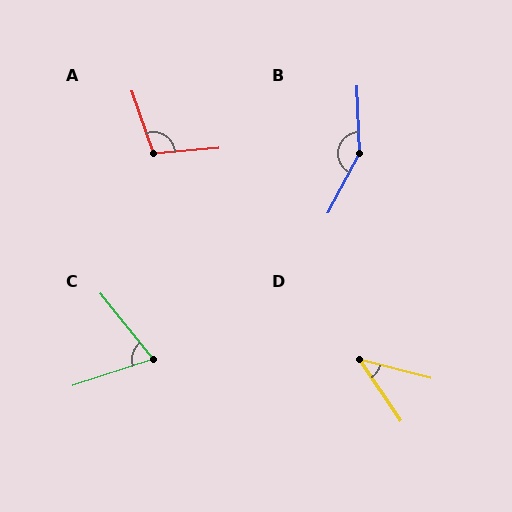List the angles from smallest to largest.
D (41°), C (69°), A (104°), B (151°).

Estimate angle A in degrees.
Approximately 104 degrees.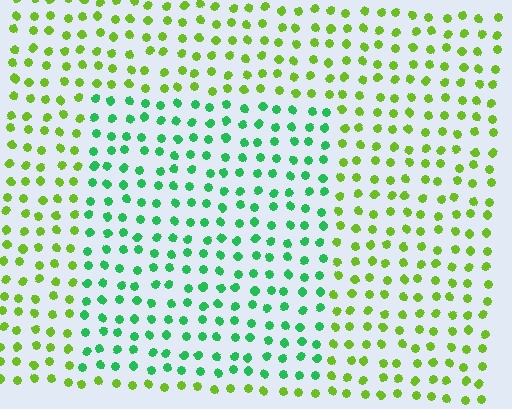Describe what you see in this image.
The image is filled with small lime elements in a uniform arrangement. A rectangle-shaped region is visible where the elements are tinted to a slightly different hue, forming a subtle color boundary.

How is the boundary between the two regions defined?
The boundary is defined purely by a slight shift in hue (about 48 degrees). Spacing, size, and orientation are identical on both sides.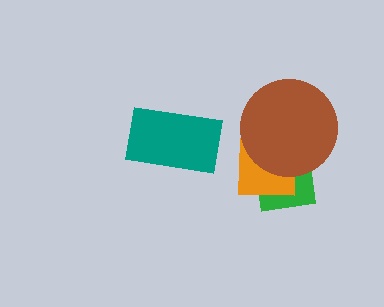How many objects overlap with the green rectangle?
2 objects overlap with the green rectangle.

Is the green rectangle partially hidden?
Yes, it is partially covered by another shape.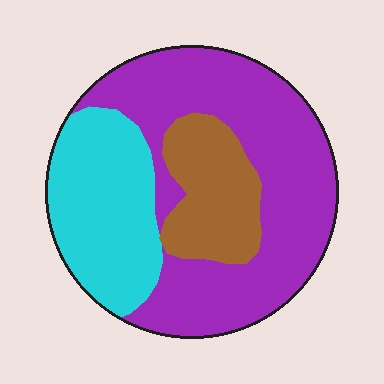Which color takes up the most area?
Purple, at roughly 55%.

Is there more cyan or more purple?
Purple.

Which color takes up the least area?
Brown, at roughly 20%.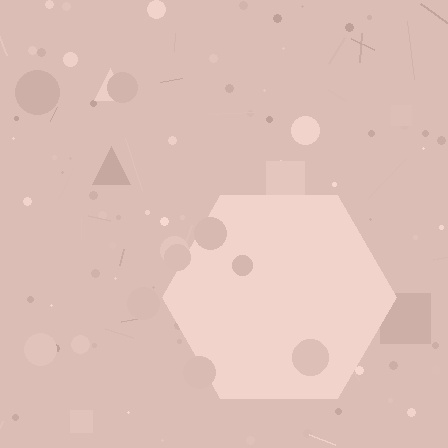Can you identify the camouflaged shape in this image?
The camouflaged shape is a hexagon.